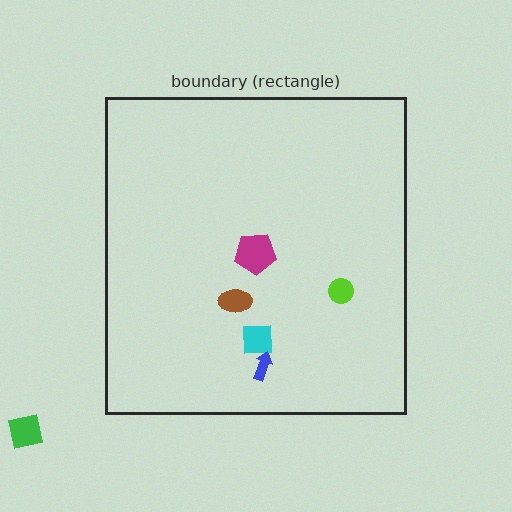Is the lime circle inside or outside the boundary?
Inside.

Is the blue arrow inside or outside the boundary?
Inside.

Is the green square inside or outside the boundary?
Outside.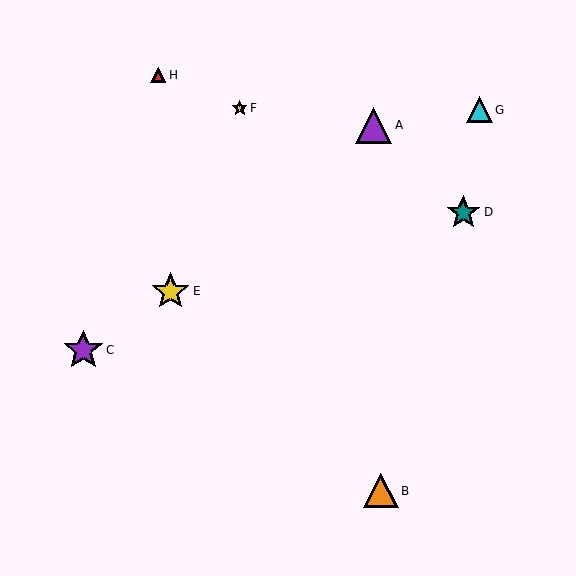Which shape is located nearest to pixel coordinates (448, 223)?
The teal star (labeled D) at (463, 212) is nearest to that location.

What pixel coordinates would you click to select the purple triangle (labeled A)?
Click at (373, 125) to select the purple triangle A.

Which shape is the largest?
The purple star (labeled C) is the largest.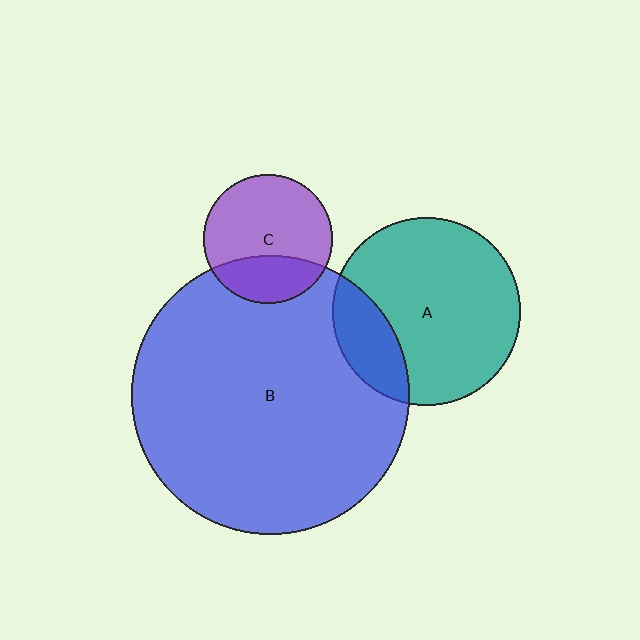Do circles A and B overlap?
Yes.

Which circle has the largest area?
Circle B (blue).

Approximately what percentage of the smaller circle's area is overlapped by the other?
Approximately 20%.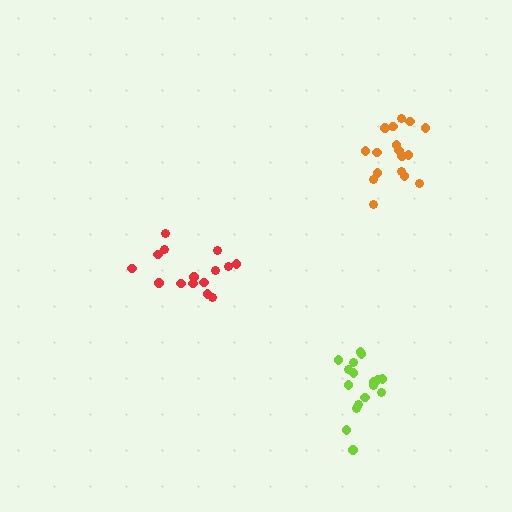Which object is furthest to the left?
The red cluster is leftmost.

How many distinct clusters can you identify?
There are 3 distinct clusters.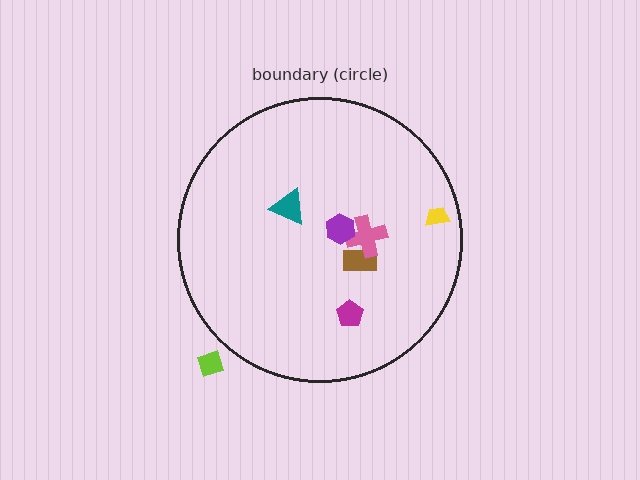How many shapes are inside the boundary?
6 inside, 1 outside.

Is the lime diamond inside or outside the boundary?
Outside.